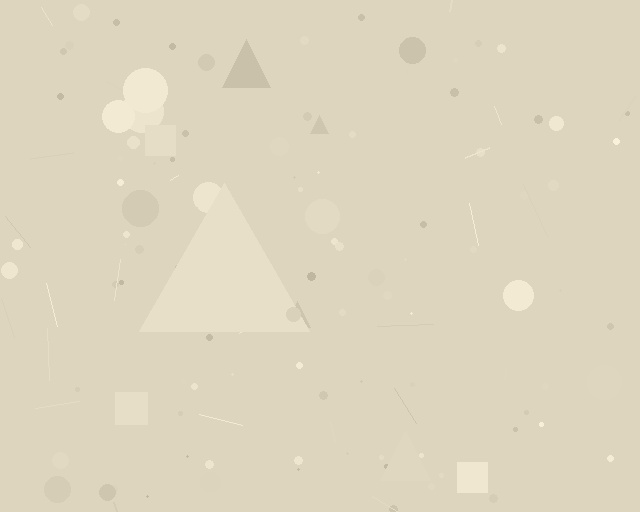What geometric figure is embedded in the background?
A triangle is embedded in the background.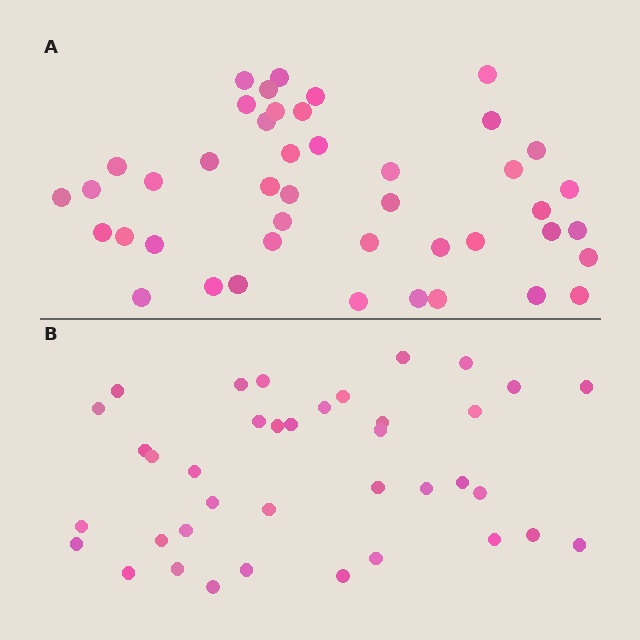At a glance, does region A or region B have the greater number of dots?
Region A (the top region) has more dots.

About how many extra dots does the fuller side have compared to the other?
Region A has about 6 more dots than region B.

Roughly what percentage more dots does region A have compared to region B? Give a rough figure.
About 15% more.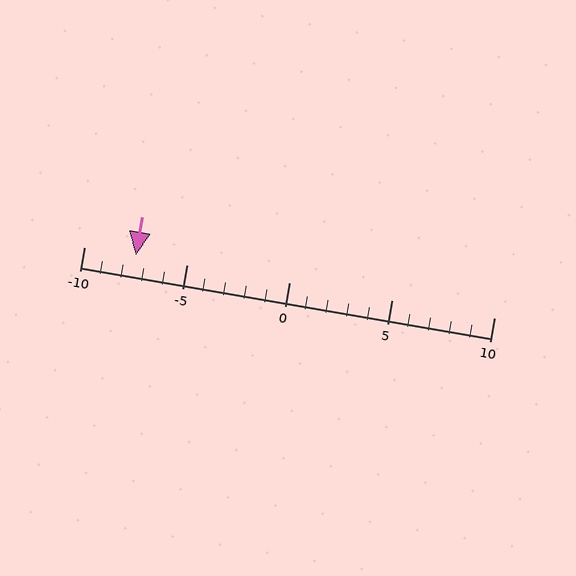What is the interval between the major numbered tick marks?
The major tick marks are spaced 5 units apart.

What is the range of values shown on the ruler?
The ruler shows values from -10 to 10.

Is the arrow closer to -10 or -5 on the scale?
The arrow is closer to -5.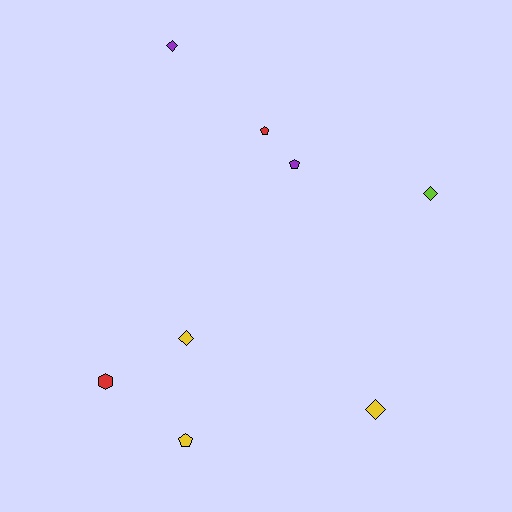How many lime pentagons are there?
There are no lime pentagons.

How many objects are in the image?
There are 8 objects.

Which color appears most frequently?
Yellow, with 3 objects.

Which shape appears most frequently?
Diamond, with 4 objects.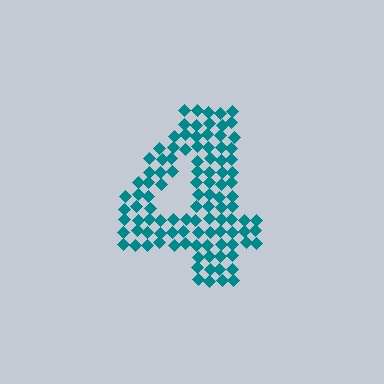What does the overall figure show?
The overall figure shows the digit 4.